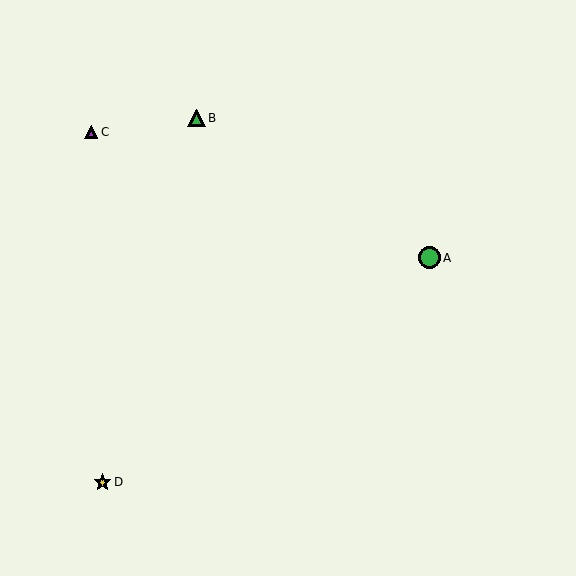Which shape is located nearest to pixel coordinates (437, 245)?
The green circle (labeled A) at (429, 258) is nearest to that location.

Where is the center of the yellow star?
The center of the yellow star is at (102, 482).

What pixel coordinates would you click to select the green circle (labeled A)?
Click at (429, 258) to select the green circle A.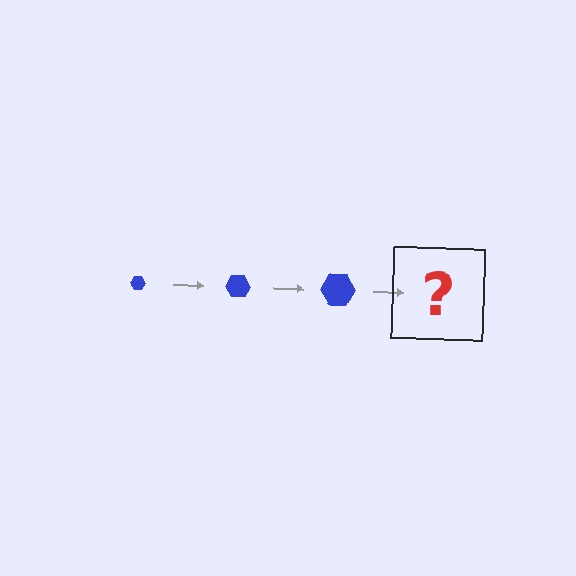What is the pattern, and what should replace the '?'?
The pattern is that the hexagon gets progressively larger each step. The '?' should be a blue hexagon, larger than the previous one.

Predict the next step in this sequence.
The next step is a blue hexagon, larger than the previous one.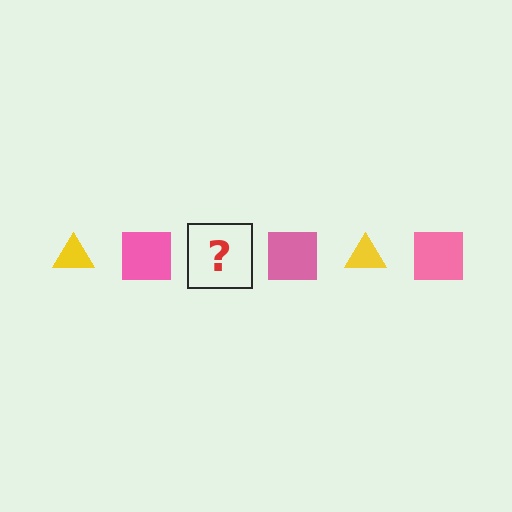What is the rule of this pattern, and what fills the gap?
The rule is that the pattern alternates between yellow triangle and pink square. The gap should be filled with a yellow triangle.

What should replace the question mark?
The question mark should be replaced with a yellow triangle.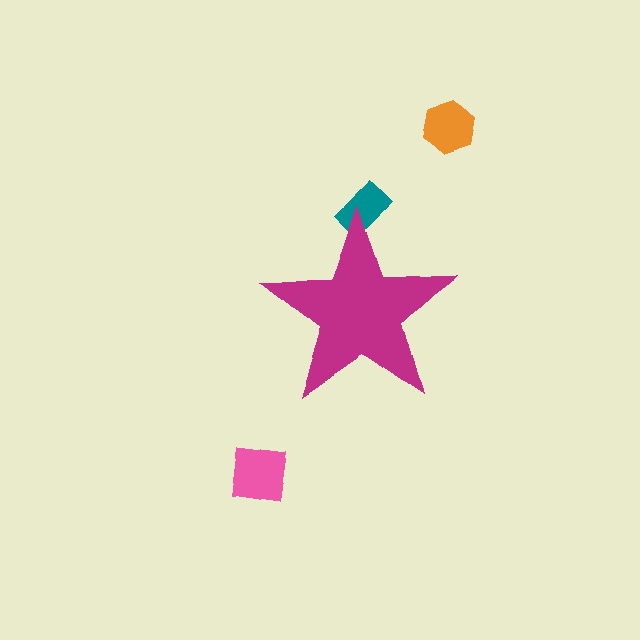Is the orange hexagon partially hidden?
No, the orange hexagon is fully visible.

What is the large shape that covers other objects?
A magenta star.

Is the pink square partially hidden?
No, the pink square is fully visible.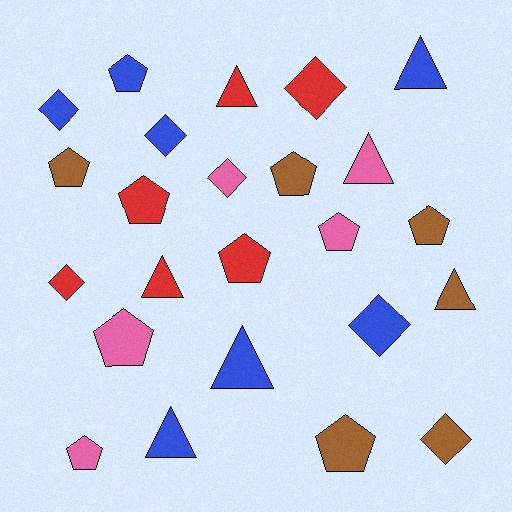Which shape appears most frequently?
Pentagon, with 10 objects.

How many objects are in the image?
There are 24 objects.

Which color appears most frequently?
Blue, with 7 objects.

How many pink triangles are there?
There is 1 pink triangle.